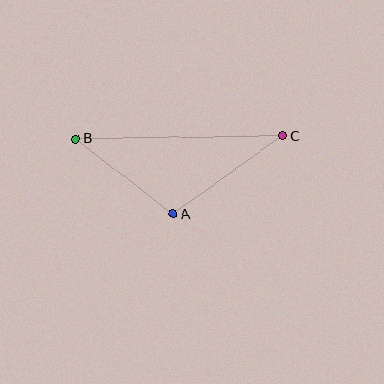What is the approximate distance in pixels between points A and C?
The distance between A and C is approximately 134 pixels.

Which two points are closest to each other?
Points A and B are closest to each other.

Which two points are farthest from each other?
Points B and C are farthest from each other.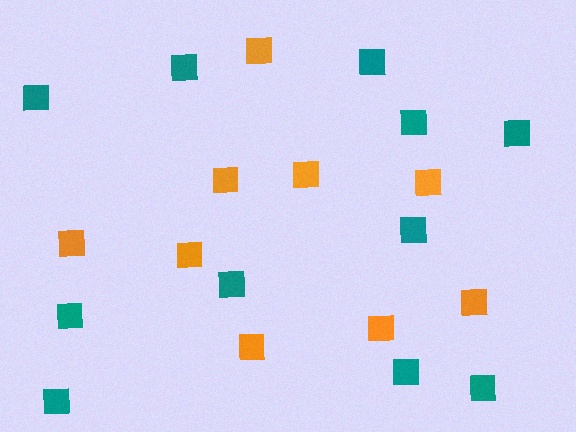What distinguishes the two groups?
There are 2 groups: one group of teal squares (11) and one group of orange squares (9).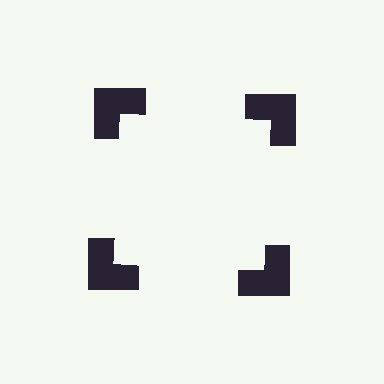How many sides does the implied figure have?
4 sides.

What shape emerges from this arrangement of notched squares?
An illusory square — its edges are inferred from the aligned wedge cuts in the notched squares, not physically drawn.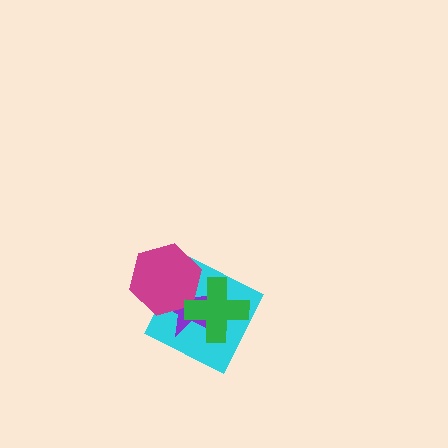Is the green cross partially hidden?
No, no other shape covers it.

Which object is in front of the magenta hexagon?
The green cross is in front of the magenta hexagon.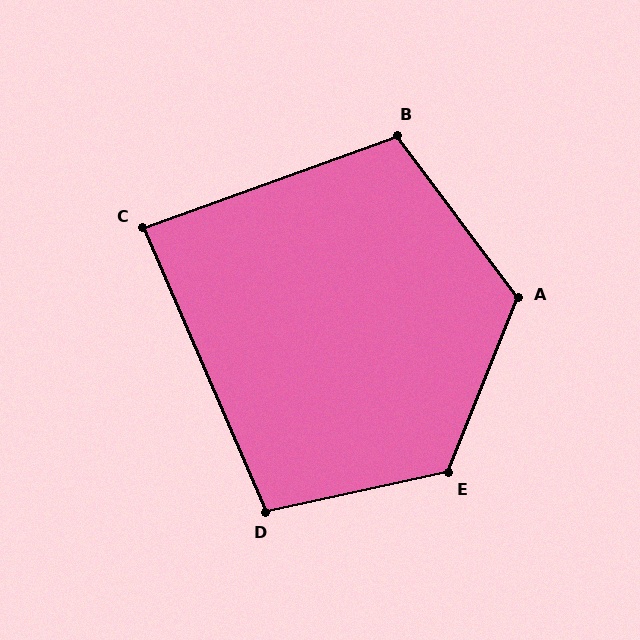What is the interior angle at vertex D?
Approximately 101 degrees (obtuse).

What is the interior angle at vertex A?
Approximately 121 degrees (obtuse).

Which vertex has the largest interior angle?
E, at approximately 124 degrees.